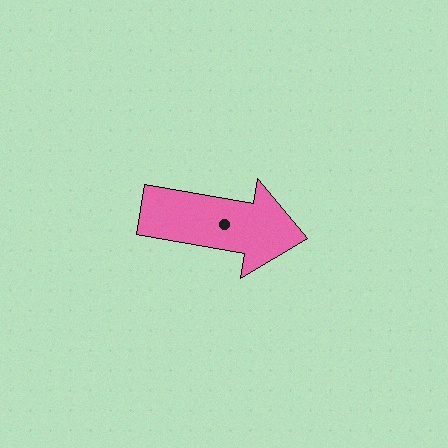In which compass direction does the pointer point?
East.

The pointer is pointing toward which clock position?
Roughly 3 o'clock.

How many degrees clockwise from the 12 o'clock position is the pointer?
Approximately 100 degrees.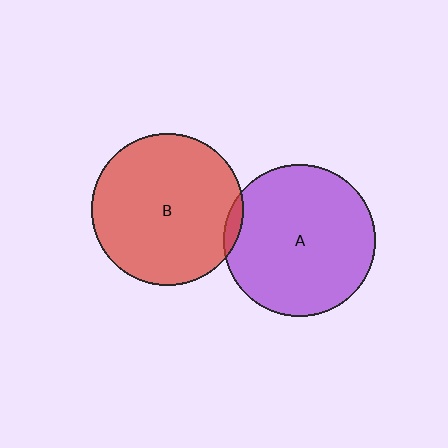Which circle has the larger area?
Circle A (purple).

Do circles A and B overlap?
Yes.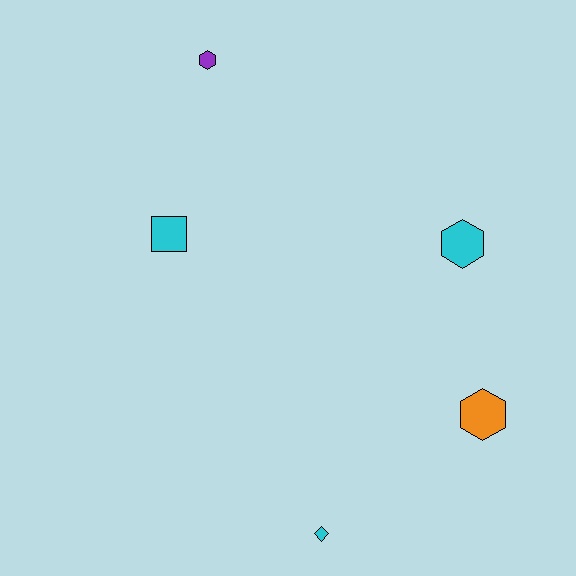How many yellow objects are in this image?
There are no yellow objects.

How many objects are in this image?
There are 5 objects.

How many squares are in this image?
There is 1 square.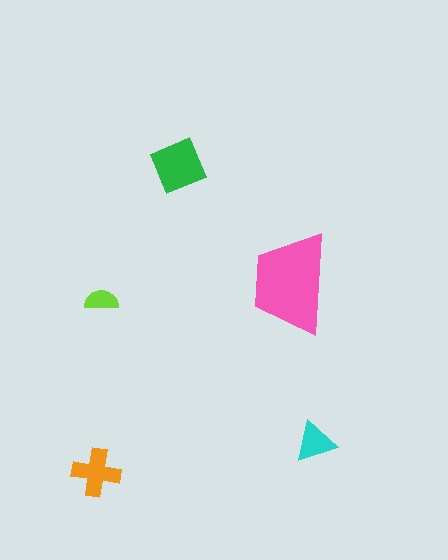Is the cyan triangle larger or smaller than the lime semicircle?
Larger.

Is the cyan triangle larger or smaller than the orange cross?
Smaller.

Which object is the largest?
The pink trapezoid.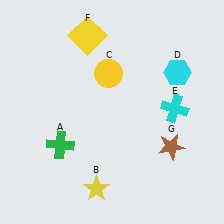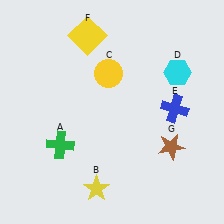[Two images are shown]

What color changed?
The cross (E) changed from cyan in Image 1 to blue in Image 2.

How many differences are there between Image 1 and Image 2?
There is 1 difference between the two images.